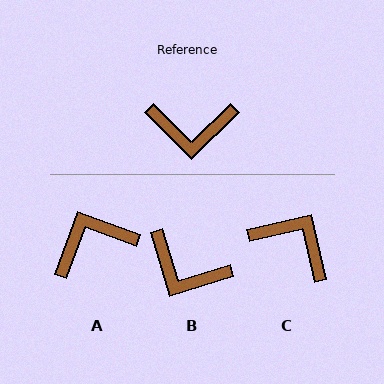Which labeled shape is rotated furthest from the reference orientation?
A, about 156 degrees away.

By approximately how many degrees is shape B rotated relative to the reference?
Approximately 28 degrees clockwise.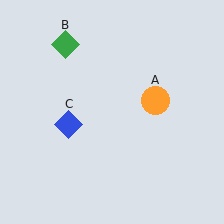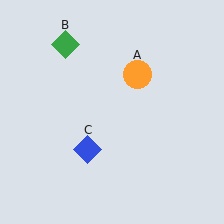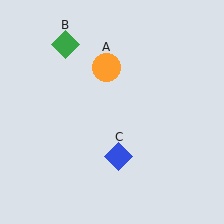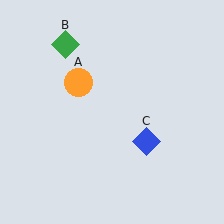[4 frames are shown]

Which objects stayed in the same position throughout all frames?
Green diamond (object B) remained stationary.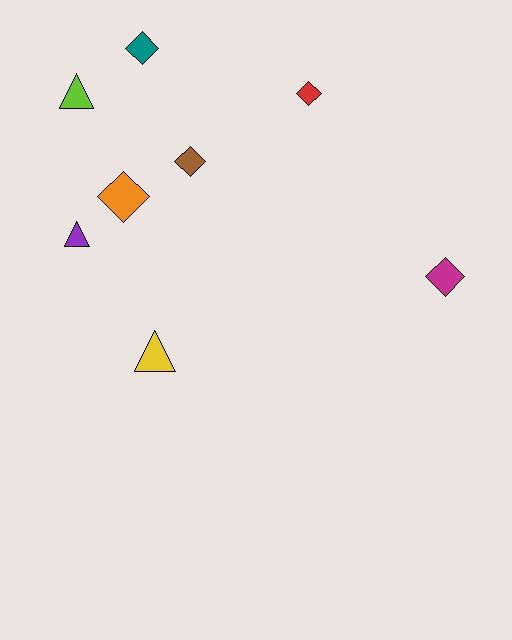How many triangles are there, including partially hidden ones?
There are 3 triangles.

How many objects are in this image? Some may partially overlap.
There are 8 objects.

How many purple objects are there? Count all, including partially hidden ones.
There is 1 purple object.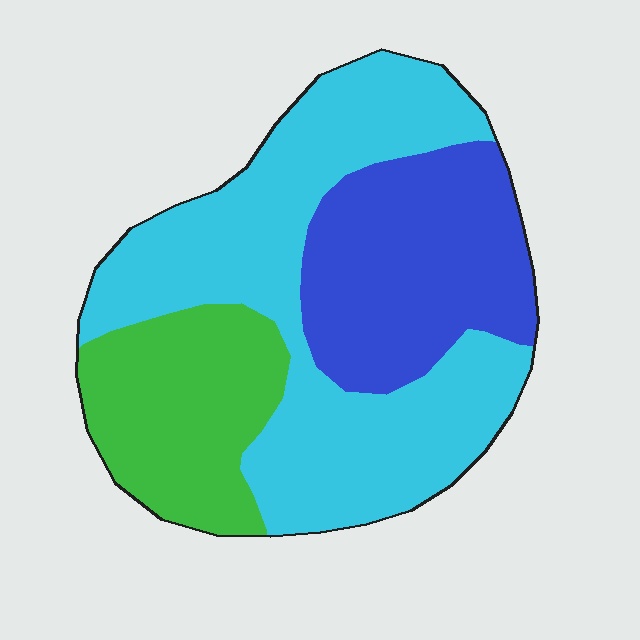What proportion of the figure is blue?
Blue takes up about one quarter (1/4) of the figure.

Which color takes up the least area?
Green, at roughly 20%.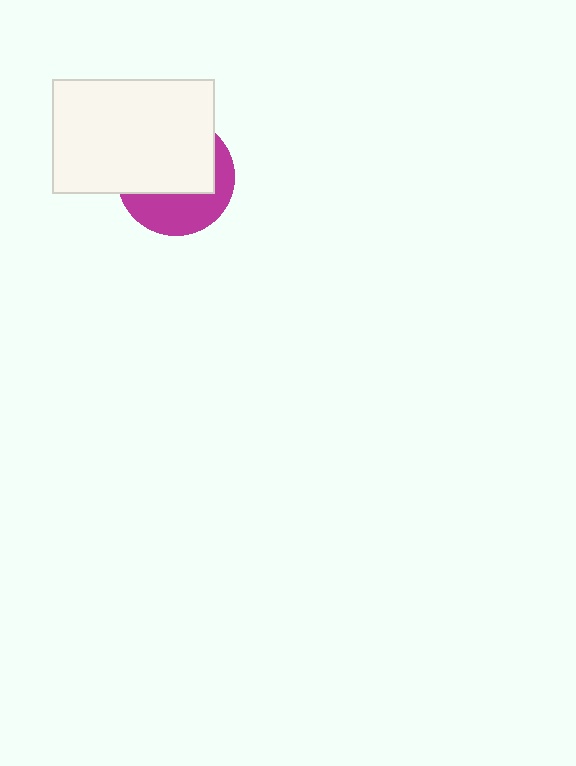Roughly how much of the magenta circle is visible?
A small part of it is visible (roughly 41%).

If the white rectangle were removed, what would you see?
You would see the complete magenta circle.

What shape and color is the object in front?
The object in front is a white rectangle.